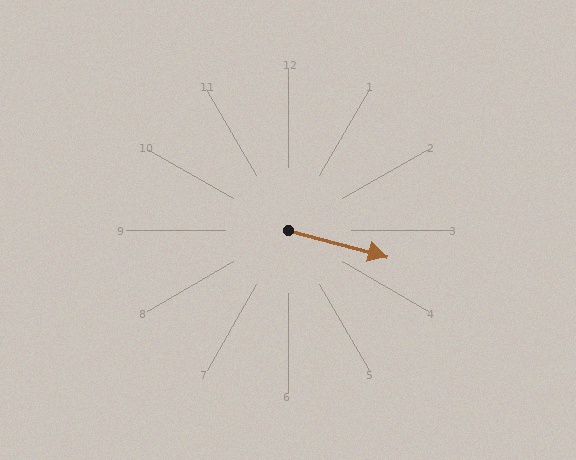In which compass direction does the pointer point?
East.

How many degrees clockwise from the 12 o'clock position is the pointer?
Approximately 105 degrees.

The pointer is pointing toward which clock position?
Roughly 3 o'clock.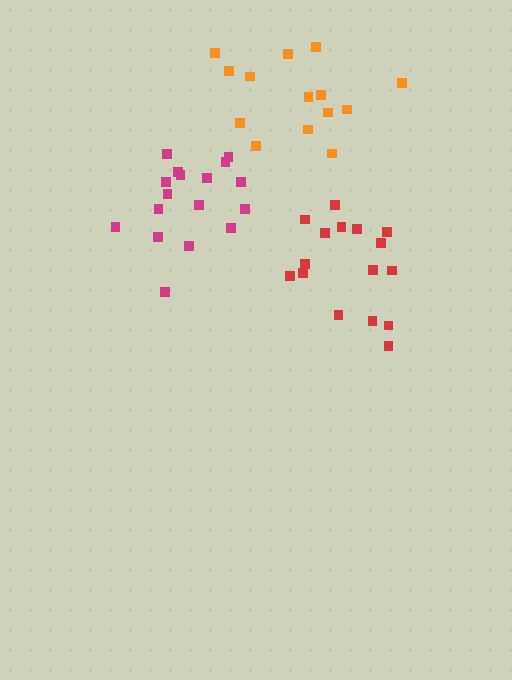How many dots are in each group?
Group 1: 17 dots, Group 2: 16 dots, Group 3: 14 dots (47 total).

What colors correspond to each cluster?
The clusters are colored: magenta, red, orange.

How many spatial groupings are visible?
There are 3 spatial groupings.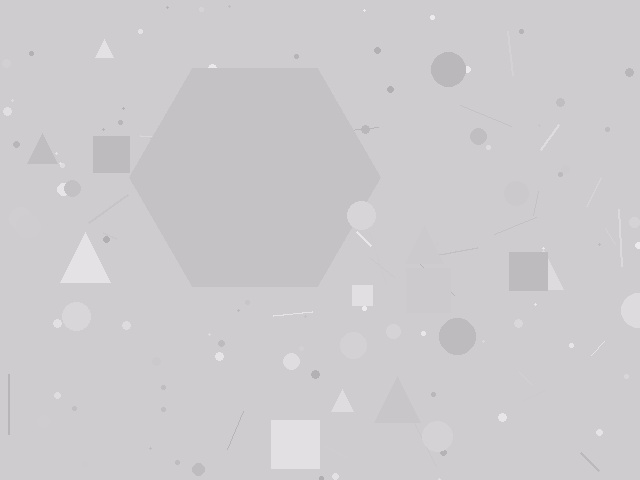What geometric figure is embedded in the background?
A hexagon is embedded in the background.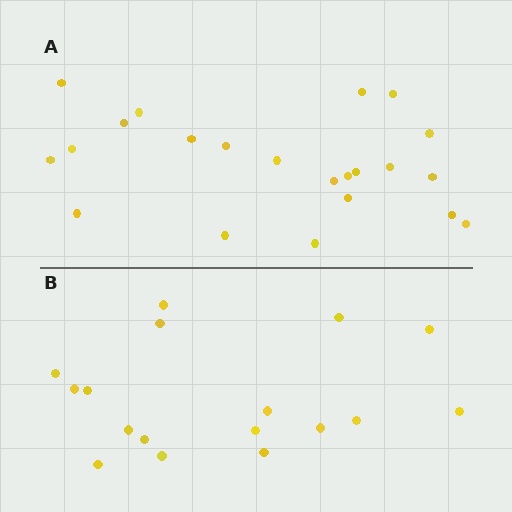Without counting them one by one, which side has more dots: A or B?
Region A (the top region) has more dots.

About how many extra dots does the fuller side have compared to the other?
Region A has about 5 more dots than region B.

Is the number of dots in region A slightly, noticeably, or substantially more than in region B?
Region A has noticeably more, but not dramatically so. The ratio is roughly 1.3 to 1.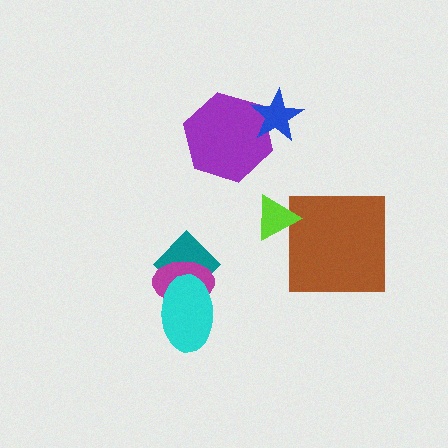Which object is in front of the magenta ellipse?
The cyan ellipse is in front of the magenta ellipse.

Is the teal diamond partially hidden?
Yes, it is partially covered by another shape.